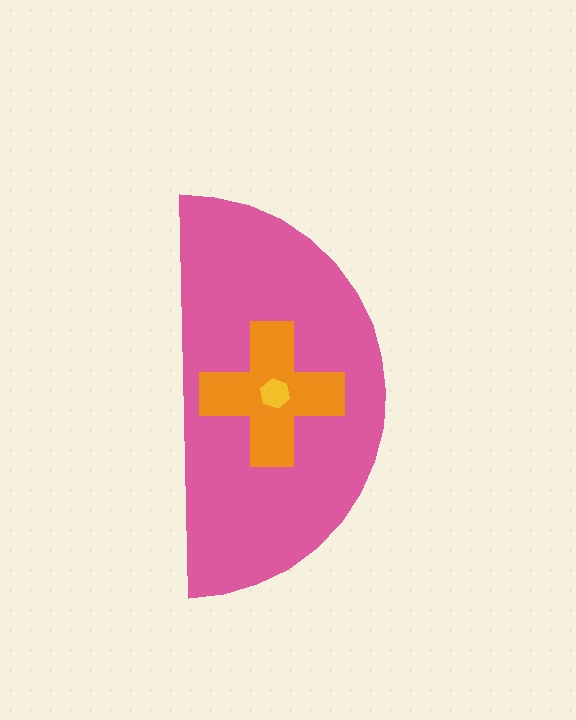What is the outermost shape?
The pink semicircle.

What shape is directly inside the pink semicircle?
The orange cross.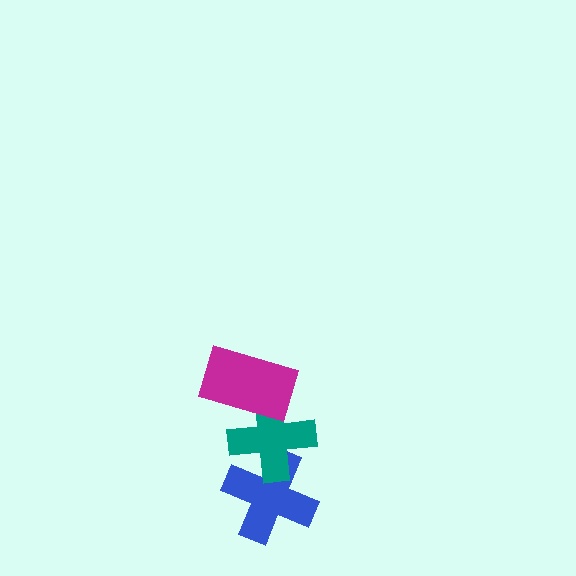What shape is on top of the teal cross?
The magenta rectangle is on top of the teal cross.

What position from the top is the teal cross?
The teal cross is 2nd from the top.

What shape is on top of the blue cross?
The teal cross is on top of the blue cross.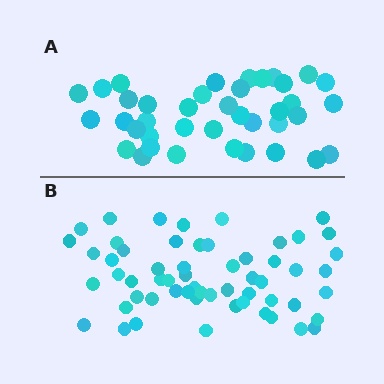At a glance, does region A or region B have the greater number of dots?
Region B (the bottom region) has more dots.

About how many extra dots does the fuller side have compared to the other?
Region B has approximately 20 more dots than region A.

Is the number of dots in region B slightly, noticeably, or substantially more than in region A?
Region B has substantially more. The ratio is roughly 1.5 to 1.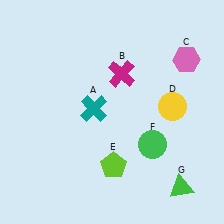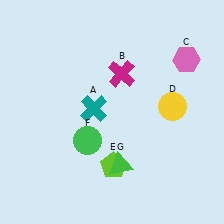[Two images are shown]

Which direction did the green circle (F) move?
The green circle (F) moved left.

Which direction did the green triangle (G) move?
The green triangle (G) moved left.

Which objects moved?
The objects that moved are: the green circle (F), the green triangle (G).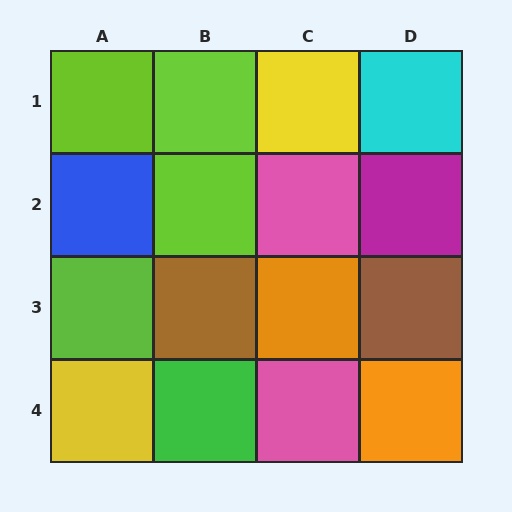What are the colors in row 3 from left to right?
Lime, brown, orange, brown.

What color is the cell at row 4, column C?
Pink.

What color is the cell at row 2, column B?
Lime.